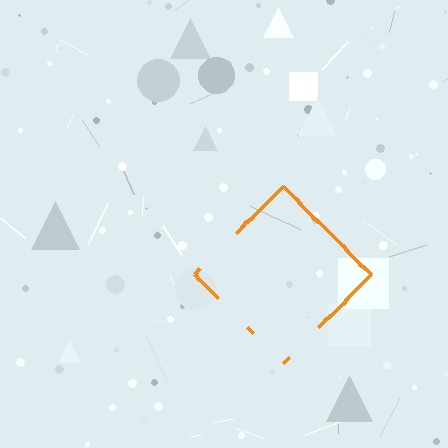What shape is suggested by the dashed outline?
The dashed outline suggests a diamond.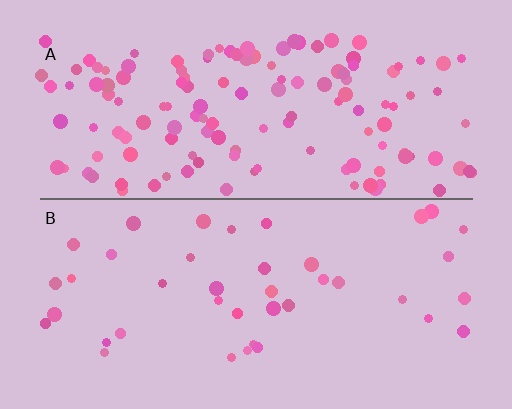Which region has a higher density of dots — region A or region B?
A (the top).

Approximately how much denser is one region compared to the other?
Approximately 3.2× — region A over region B.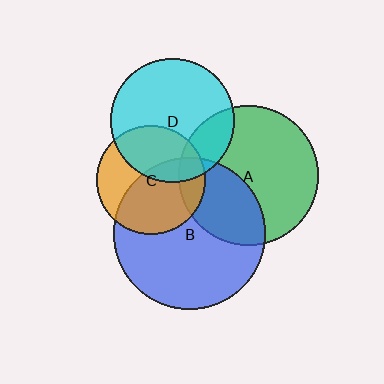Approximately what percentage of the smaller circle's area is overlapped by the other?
Approximately 55%.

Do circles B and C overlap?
Yes.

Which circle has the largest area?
Circle B (blue).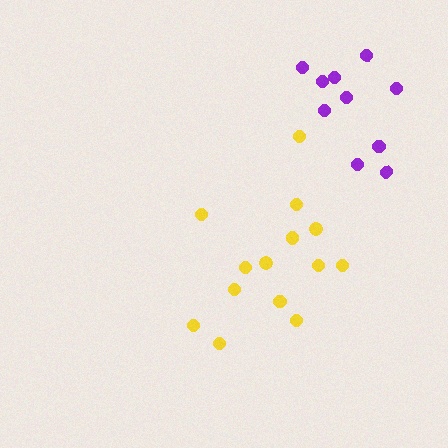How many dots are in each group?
Group 1: 10 dots, Group 2: 14 dots (24 total).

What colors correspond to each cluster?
The clusters are colored: purple, yellow.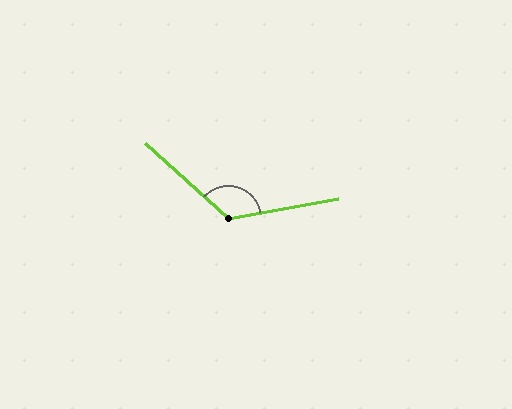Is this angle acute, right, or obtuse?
It is obtuse.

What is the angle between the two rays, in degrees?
Approximately 128 degrees.